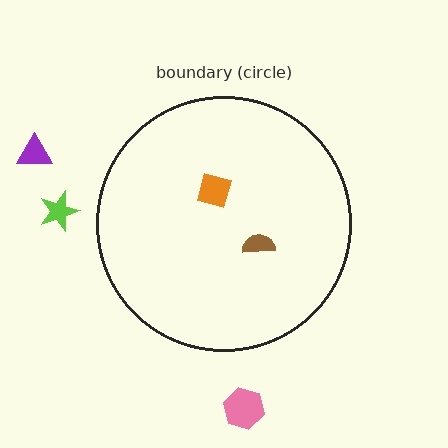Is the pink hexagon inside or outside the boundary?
Outside.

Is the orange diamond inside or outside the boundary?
Inside.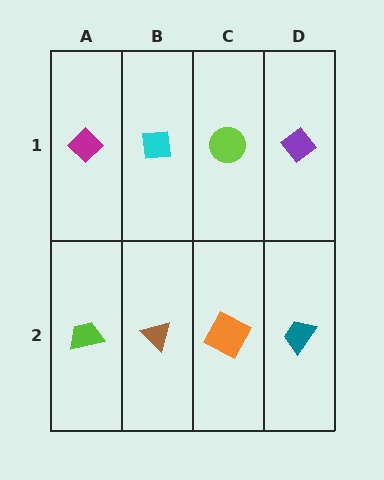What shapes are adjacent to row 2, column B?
A cyan square (row 1, column B), a lime trapezoid (row 2, column A), an orange square (row 2, column C).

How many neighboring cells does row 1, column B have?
3.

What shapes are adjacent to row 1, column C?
An orange square (row 2, column C), a cyan square (row 1, column B), a purple diamond (row 1, column D).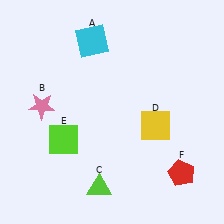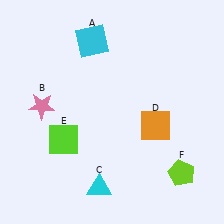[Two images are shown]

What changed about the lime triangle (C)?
In Image 1, C is lime. In Image 2, it changed to cyan.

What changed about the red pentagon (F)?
In Image 1, F is red. In Image 2, it changed to lime.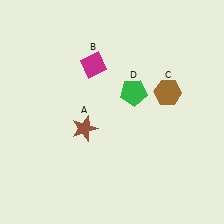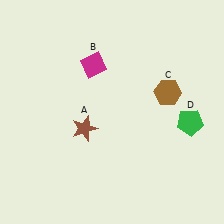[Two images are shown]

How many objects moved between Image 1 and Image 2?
1 object moved between the two images.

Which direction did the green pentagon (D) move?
The green pentagon (D) moved right.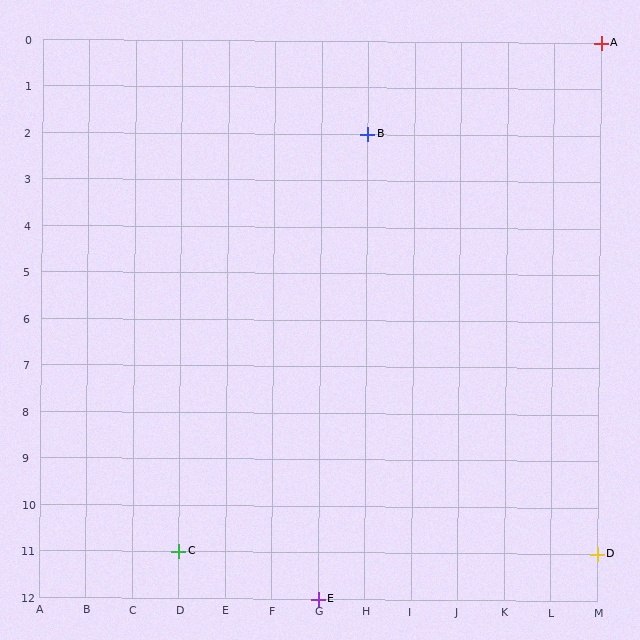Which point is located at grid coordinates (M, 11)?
Point D is at (M, 11).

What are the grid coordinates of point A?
Point A is at grid coordinates (M, 0).